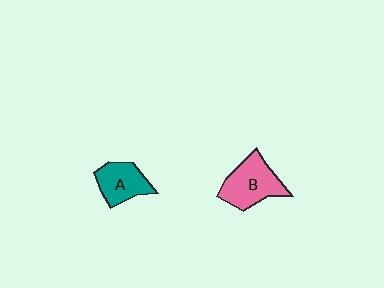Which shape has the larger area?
Shape B (pink).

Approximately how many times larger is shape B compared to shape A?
Approximately 1.3 times.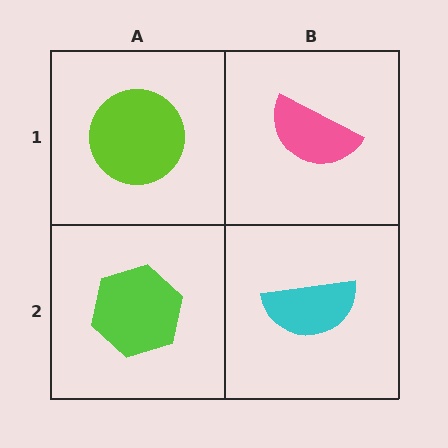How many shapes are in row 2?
2 shapes.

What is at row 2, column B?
A cyan semicircle.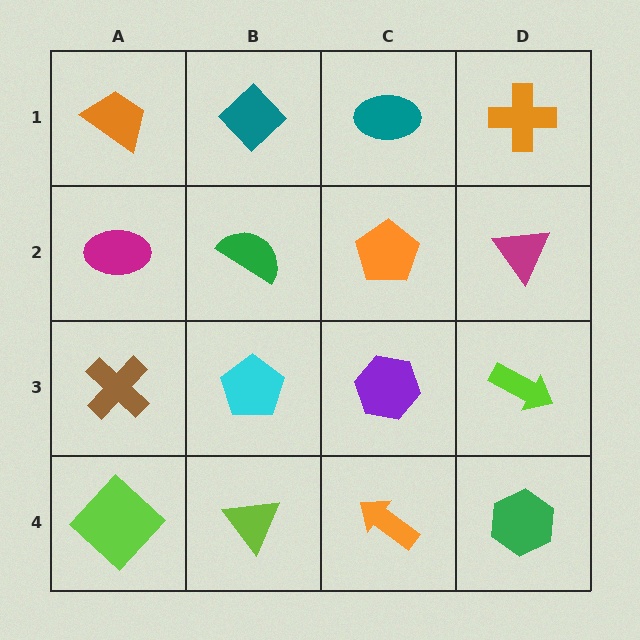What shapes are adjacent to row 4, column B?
A cyan pentagon (row 3, column B), a lime diamond (row 4, column A), an orange arrow (row 4, column C).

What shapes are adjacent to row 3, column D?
A magenta triangle (row 2, column D), a green hexagon (row 4, column D), a purple hexagon (row 3, column C).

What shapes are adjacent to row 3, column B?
A green semicircle (row 2, column B), a lime triangle (row 4, column B), a brown cross (row 3, column A), a purple hexagon (row 3, column C).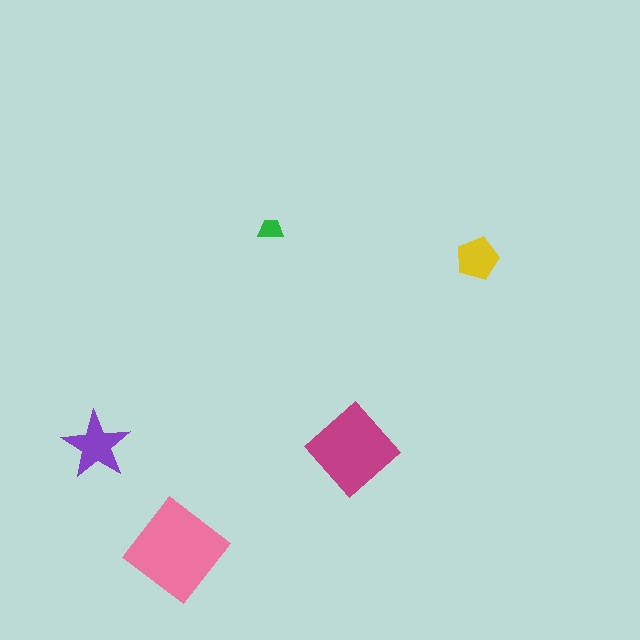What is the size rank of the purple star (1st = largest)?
3rd.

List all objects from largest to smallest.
The pink diamond, the magenta diamond, the purple star, the yellow pentagon, the green trapezoid.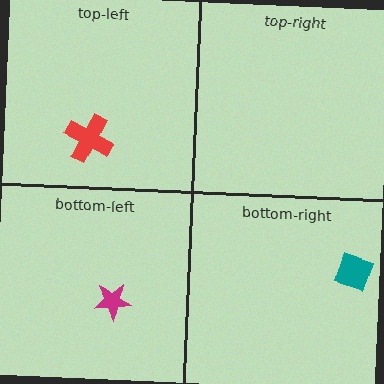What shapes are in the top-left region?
The red cross.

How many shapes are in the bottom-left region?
1.